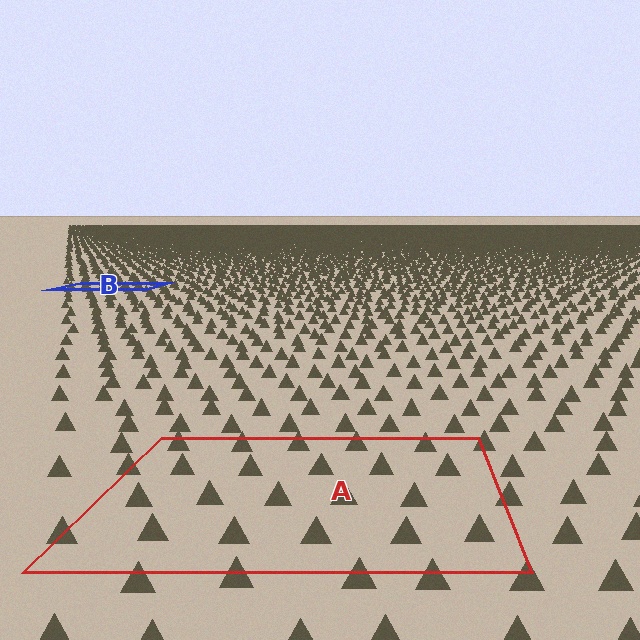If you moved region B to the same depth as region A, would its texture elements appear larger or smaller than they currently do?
They would appear larger. At a closer depth, the same texture elements are projected at a bigger on-screen size.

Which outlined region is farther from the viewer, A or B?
Region B is farther from the viewer — the texture elements inside it appear smaller and more densely packed.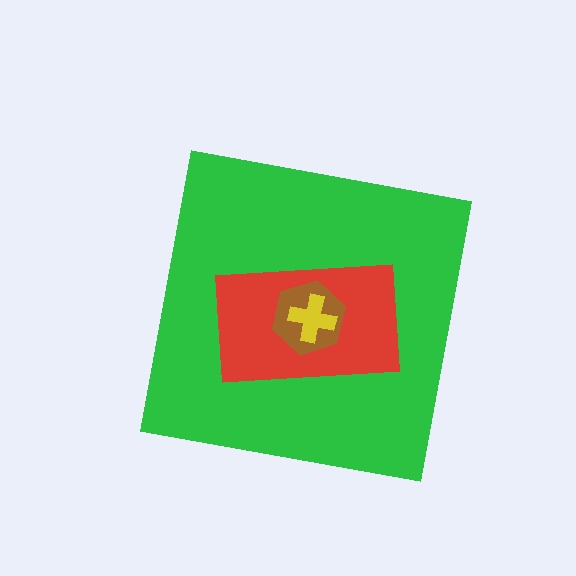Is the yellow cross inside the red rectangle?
Yes.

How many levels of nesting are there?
4.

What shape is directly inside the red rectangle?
The brown hexagon.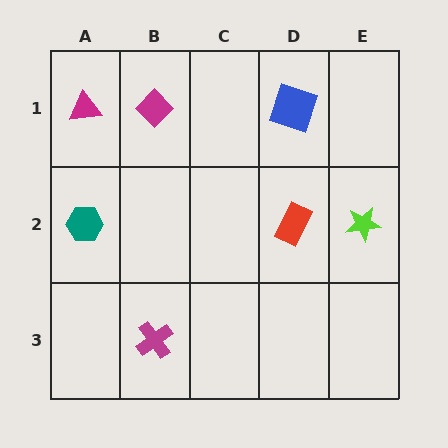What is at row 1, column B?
A magenta diamond.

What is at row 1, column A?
A magenta triangle.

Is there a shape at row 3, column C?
No, that cell is empty.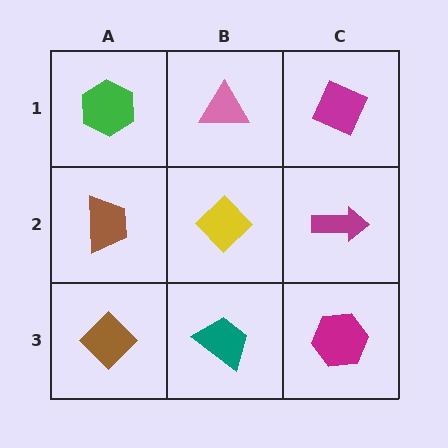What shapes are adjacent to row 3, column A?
A brown trapezoid (row 2, column A), a teal trapezoid (row 3, column B).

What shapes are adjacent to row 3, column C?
A magenta arrow (row 2, column C), a teal trapezoid (row 3, column B).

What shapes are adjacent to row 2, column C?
A magenta diamond (row 1, column C), a magenta hexagon (row 3, column C), a yellow diamond (row 2, column B).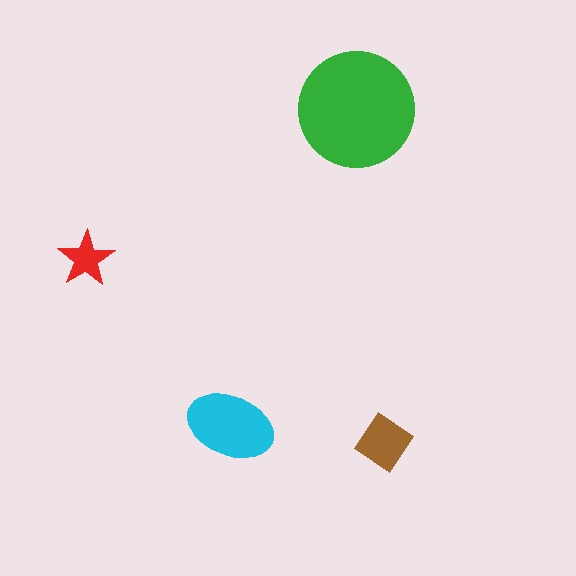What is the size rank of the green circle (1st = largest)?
1st.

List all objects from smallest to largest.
The red star, the brown diamond, the cyan ellipse, the green circle.